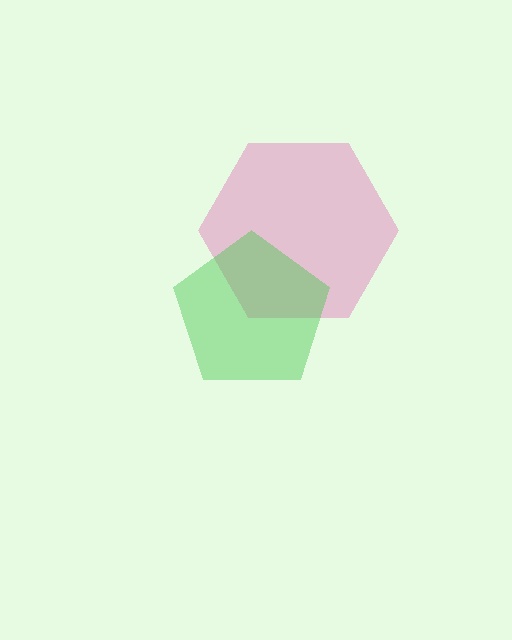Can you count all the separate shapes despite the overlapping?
Yes, there are 2 separate shapes.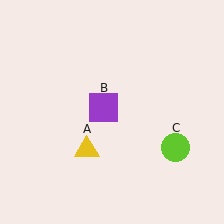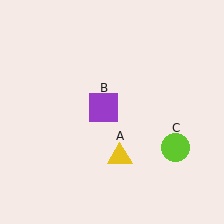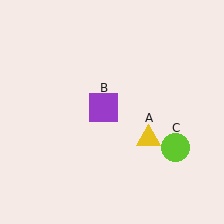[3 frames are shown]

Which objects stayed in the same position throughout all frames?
Purple square (object B) and lime circle (object C) remained stationary.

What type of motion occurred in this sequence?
The yellow triangle (object A) rotated counterclockwise around the center of the scene.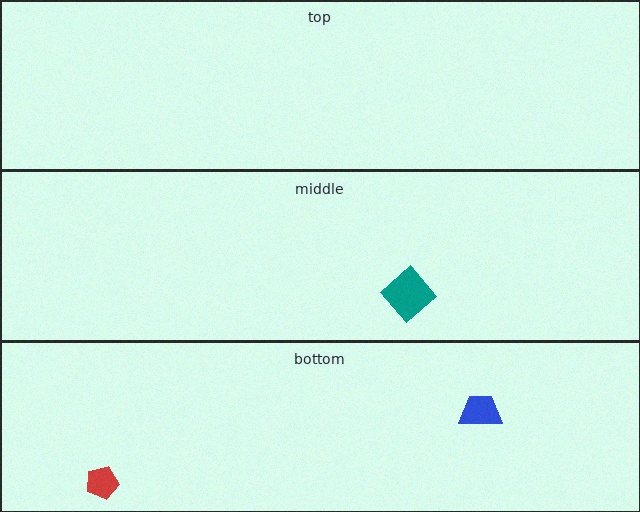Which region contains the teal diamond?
The middle region.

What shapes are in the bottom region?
The blue trapezoid, the red pentagon.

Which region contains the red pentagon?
The bottom region.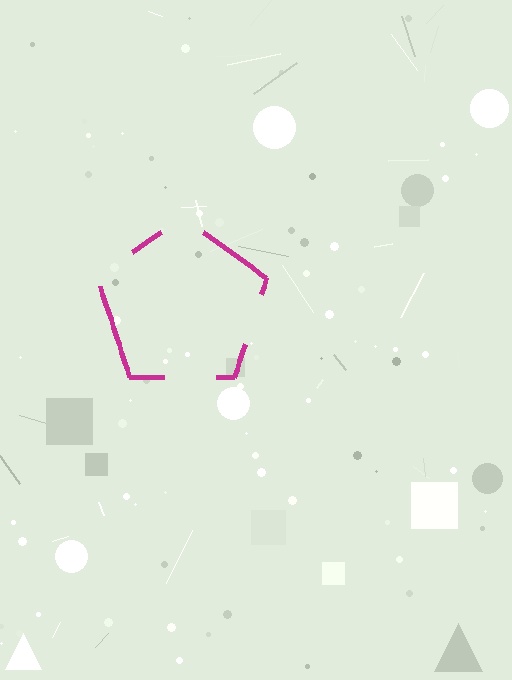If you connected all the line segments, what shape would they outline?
They would outline a pentagon.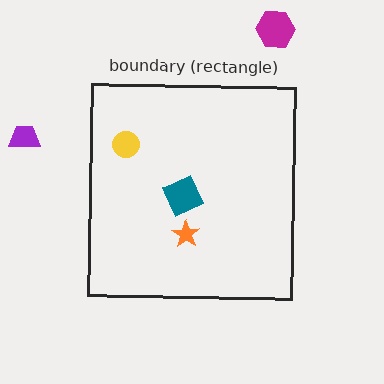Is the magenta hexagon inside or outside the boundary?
Outside.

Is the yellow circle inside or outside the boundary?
Inside.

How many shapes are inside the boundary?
3 inside, 2 outside.